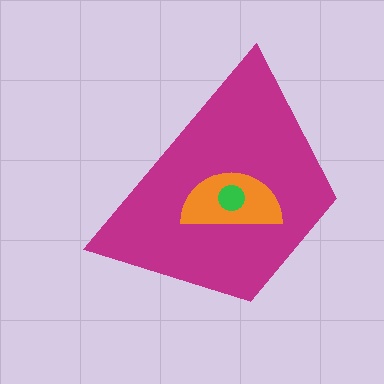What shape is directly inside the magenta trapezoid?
The orange semicircle.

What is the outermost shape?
The magenta trapezoid.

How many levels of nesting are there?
3.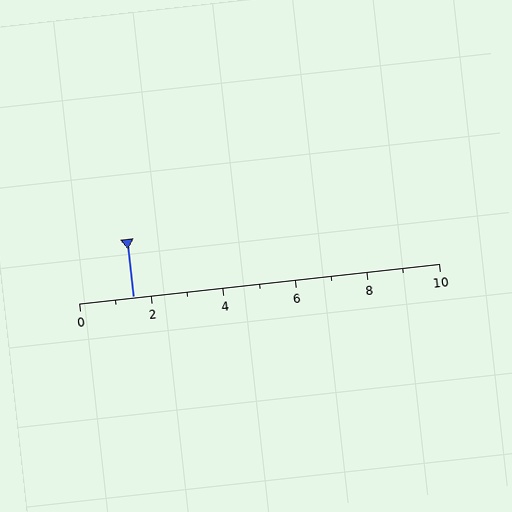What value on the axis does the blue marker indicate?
The marker indicates approximately 1.5.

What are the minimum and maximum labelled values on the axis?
The axis runs from 0 to 10.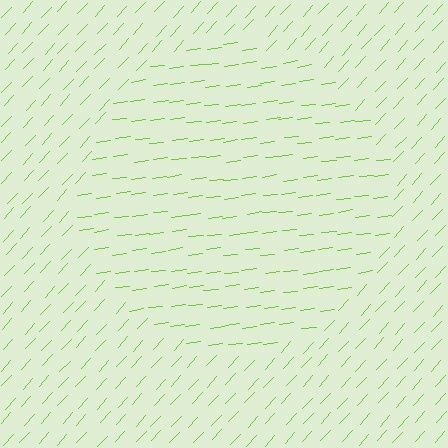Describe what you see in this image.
The image is filled with small lime line segments. A circle region in the image has lines oriented differently from the surrounding lines, creating a visible texture boundary.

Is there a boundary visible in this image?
Yes, there is a texture boundary formed by a change in line orientation.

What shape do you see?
I see a circle.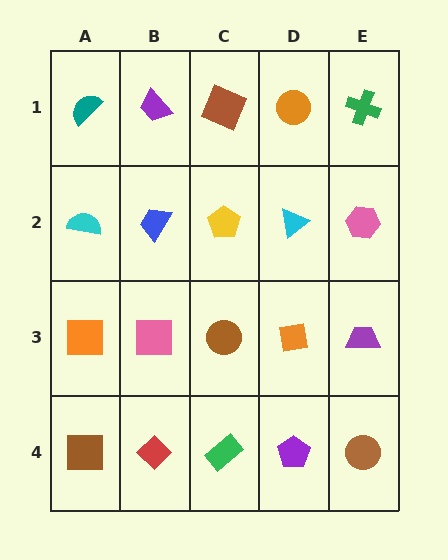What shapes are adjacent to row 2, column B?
A purple trapezoid (row 1, column B), a pink square (row 3, column B), a cyan semicircle (row 2, column A), a yellow pentagon (row 2, column C).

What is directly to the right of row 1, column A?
A purple trapezoid.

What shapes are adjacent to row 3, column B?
A blue trapezoid (row 2, column B), a red diamond (row 4, column B), an orange square (row 3, column A), a brown circle (row 3, column C).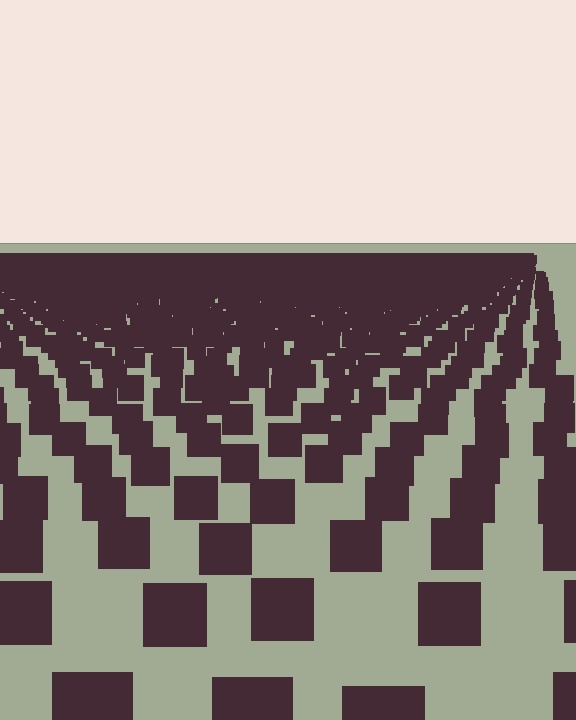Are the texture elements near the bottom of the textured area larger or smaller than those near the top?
Larger. Near the bottom, elements are closer to the viewer and appear at a bigger on-screen size.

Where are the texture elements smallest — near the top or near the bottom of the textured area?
Near the top.